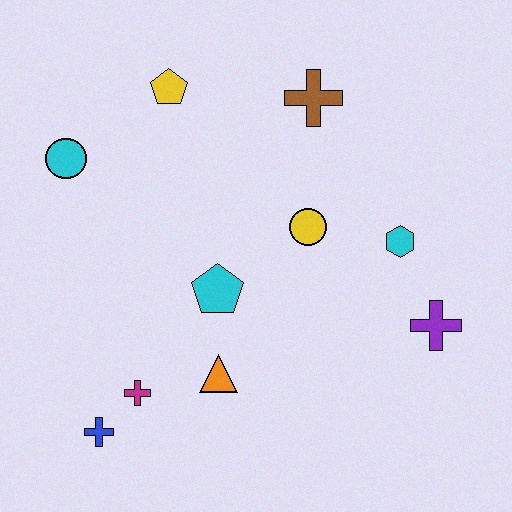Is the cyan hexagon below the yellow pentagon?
Yes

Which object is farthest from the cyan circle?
The purple cross is farthest from the cyan circle.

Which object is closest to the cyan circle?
The yellow pentagon is closest to the cyan circle.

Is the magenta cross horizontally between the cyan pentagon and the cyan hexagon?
No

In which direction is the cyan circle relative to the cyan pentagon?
The cyan circle is to the left of the cyan pentagon.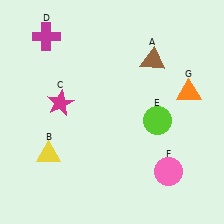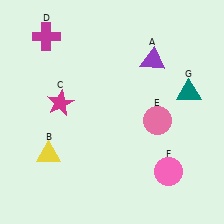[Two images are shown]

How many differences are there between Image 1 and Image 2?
There are 3 differences between the two images.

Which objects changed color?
A changed from brown to purple. E changed from lime to pink. G changed from orange to teal.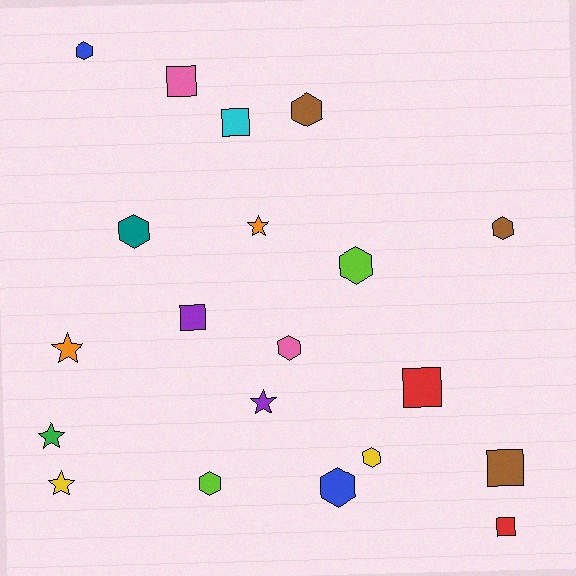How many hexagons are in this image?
There are 9 hexagons.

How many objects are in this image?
There are 20 objects.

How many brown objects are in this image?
There are 3 brown objects.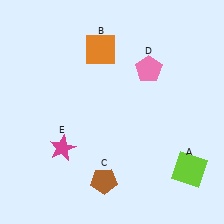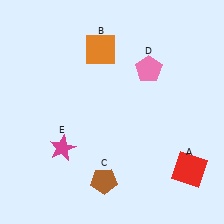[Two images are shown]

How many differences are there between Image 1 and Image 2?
There is 1 difference between the two images.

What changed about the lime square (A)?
In Image 1, A is lime. In Image 2, it changed to red.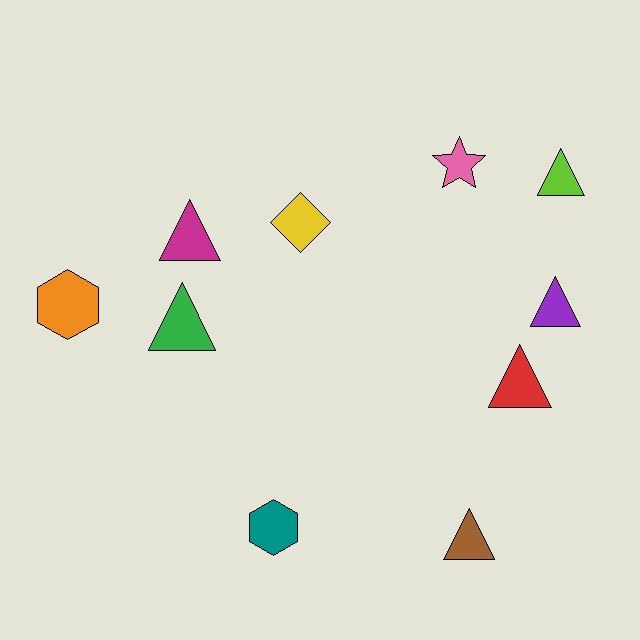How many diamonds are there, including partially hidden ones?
There is 1 diamond.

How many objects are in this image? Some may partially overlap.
There are 10 objects.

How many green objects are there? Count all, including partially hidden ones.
There is 1 green object.